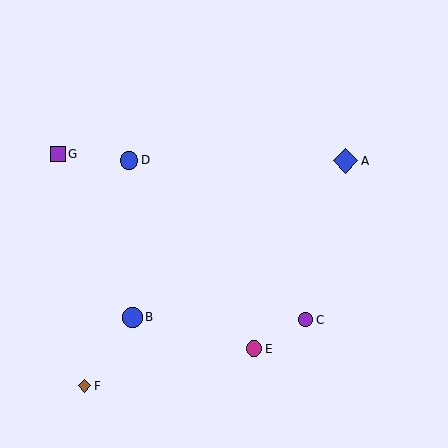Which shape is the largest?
The blue diamond (labeled A) is the largest.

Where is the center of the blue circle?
The center of the blue circle is at (129, 160).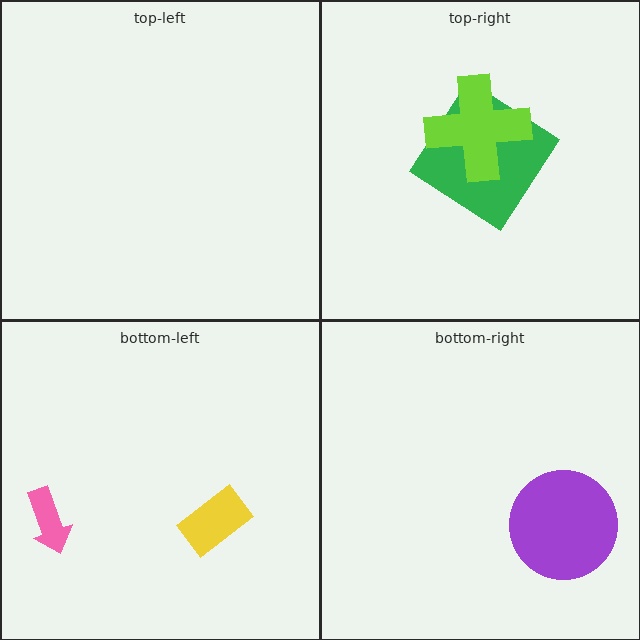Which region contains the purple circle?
The bottom-right region.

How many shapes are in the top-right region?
2.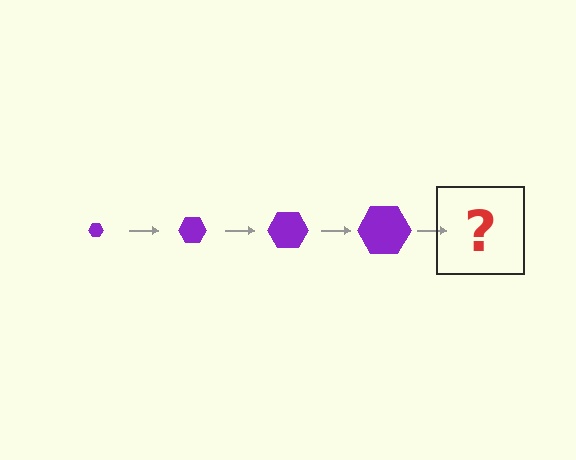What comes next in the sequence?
The next element should be a purple hexagon, larger than the previous one.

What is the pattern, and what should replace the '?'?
The pattern is that the hexagon gets progressively larger each step. The '?' should be a purple hexagon, larger than the previous one.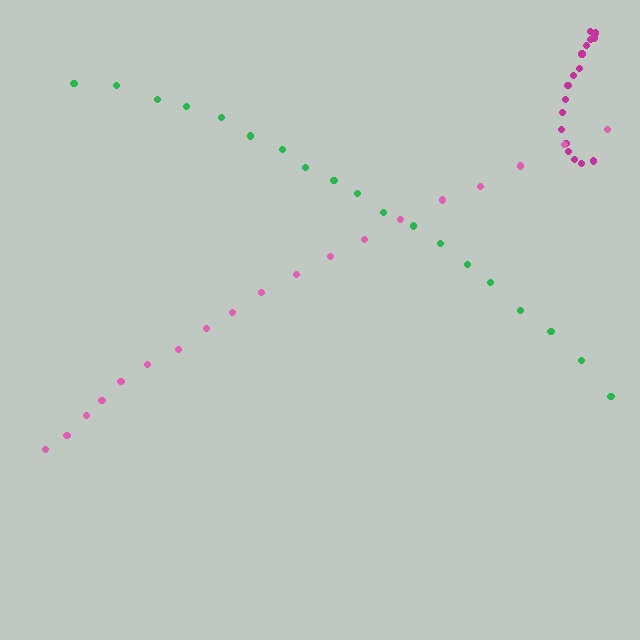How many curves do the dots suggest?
There are 3 distinct paths.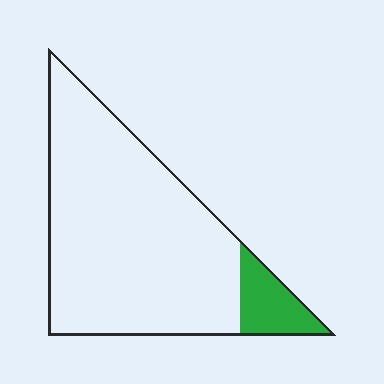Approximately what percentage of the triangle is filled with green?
Approximately 10%.